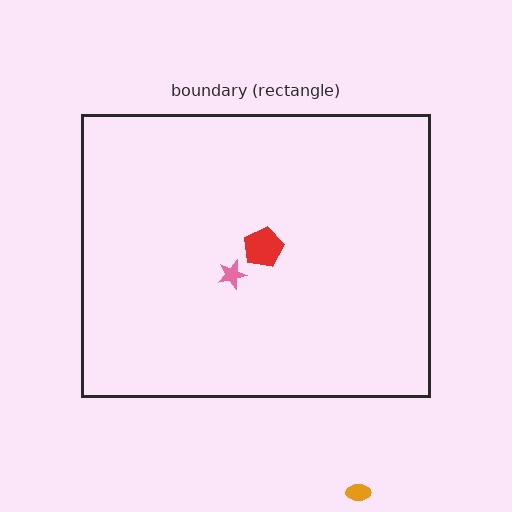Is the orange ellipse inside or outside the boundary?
Outside.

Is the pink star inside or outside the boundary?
Inside.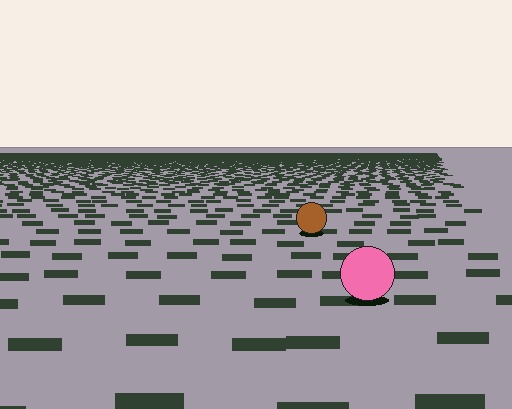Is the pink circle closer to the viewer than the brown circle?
Yes. The pink circle is closer — you can tell from the texture gradient: the ground texture is coarser near it.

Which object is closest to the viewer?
The pink circle is closest. The texture marks near it are larger and more spread out.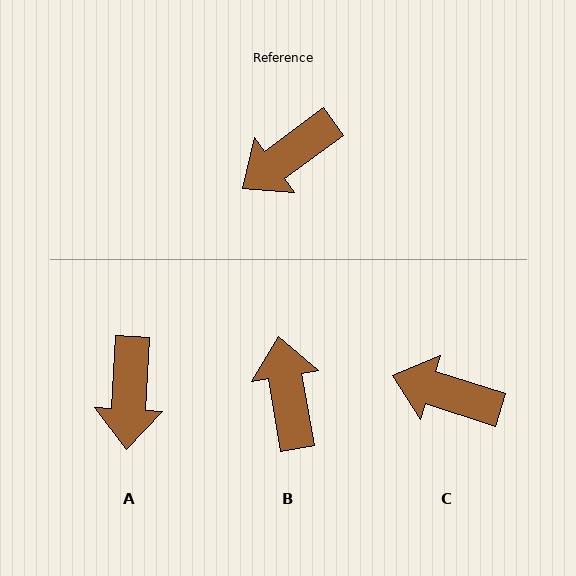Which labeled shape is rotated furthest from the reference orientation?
B, about 117 degrees away.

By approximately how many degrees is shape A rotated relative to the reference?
Approximately 51 degrees counter-clockwise.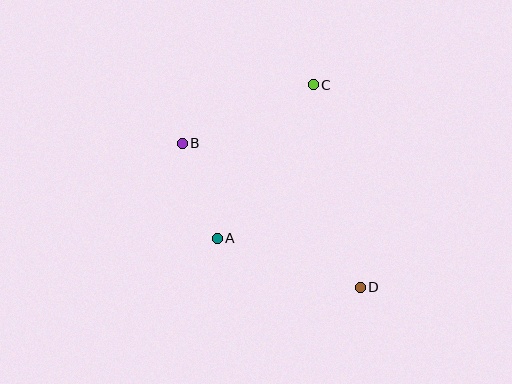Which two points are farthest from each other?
Points B and D are farthest from each other.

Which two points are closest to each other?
Points A and B are closest to each other.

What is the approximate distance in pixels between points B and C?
The distance between B and C is approximately 143 pixels.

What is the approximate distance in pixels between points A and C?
The distance between A and C is approximately 181 pixels.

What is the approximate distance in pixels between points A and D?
The distance between A and D is approximately 151 pixels.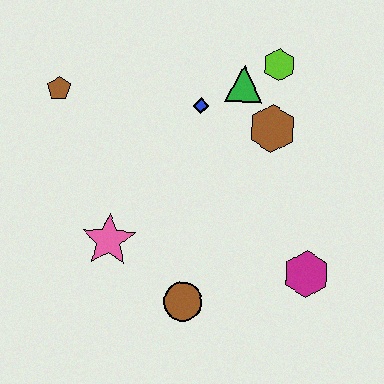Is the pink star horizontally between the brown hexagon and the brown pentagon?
Yes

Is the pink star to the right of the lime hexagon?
No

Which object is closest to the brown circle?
The pink star is closest to the brown circle.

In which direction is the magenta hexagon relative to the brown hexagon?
The magenta hexagon is below the brown hexagon.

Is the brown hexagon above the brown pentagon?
No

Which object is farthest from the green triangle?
The brown circle is farthest from the green triangle.